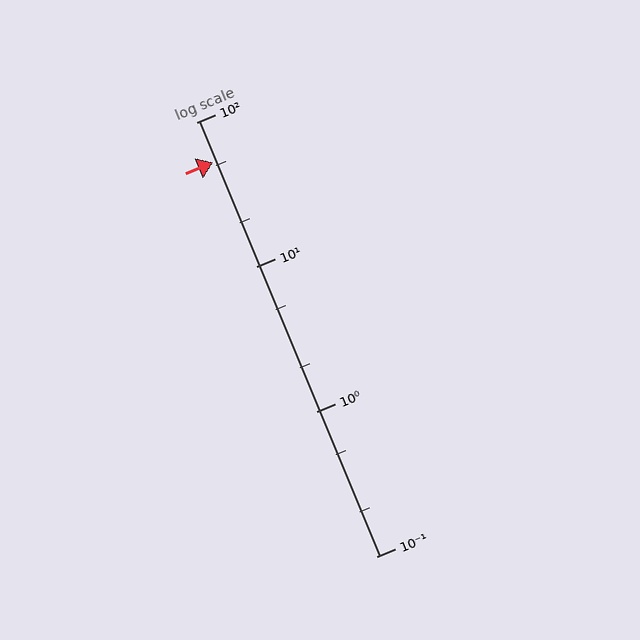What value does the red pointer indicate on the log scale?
The pointer indicates approximately 53.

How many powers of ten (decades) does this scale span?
The scale spans 3 decades, from 0.1 to 100.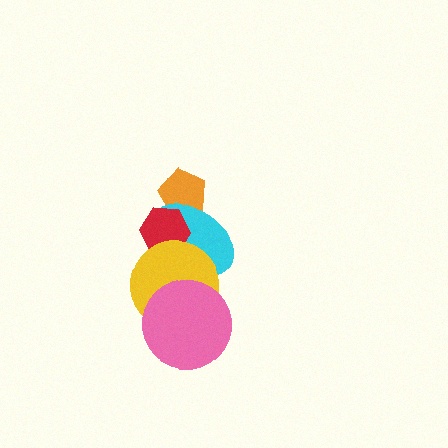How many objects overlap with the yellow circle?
3 objects overlap with the yellow circle.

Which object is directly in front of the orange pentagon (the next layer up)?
The cyan ellipse is directly in front of the orange pentagon.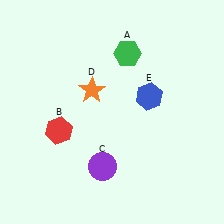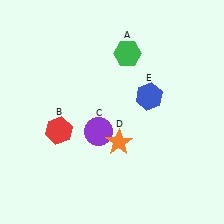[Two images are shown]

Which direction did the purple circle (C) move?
The purple circle (C) moved up.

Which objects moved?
The objects that moved are: the purple circle (C), the orange star (D).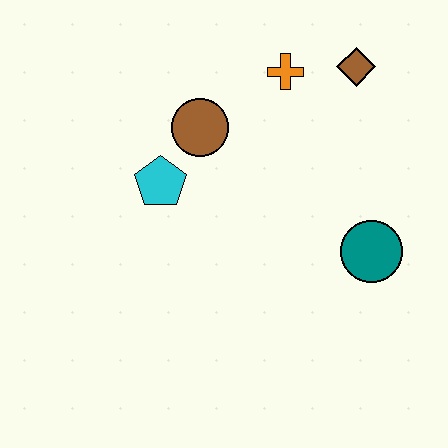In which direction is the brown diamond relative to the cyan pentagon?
The brown diamond is to the right of the cyan pentagon.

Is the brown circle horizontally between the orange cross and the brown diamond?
No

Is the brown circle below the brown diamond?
Yes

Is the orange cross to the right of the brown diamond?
No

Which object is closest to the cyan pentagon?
The brown circle is closest to the cyan pentagon.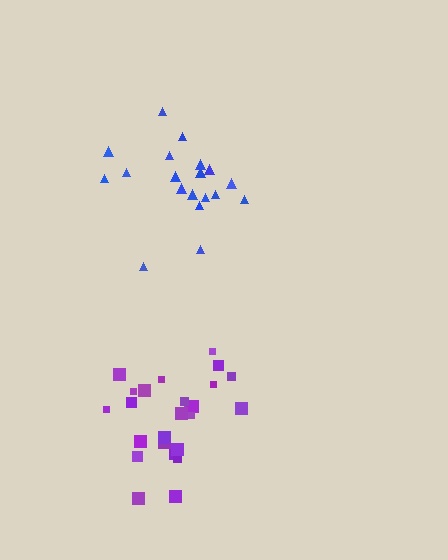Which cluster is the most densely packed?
Purple.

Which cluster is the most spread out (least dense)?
Blue.